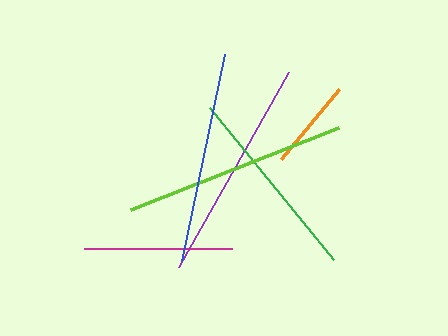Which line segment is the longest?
The purple line is the longest at approximately 224 pixels.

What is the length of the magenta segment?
The magenta segment is approximately 148 pixels long.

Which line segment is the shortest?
The orange line is the shortest at approximately 92 pixels.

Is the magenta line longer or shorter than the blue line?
The blue line is longer than the magenta line.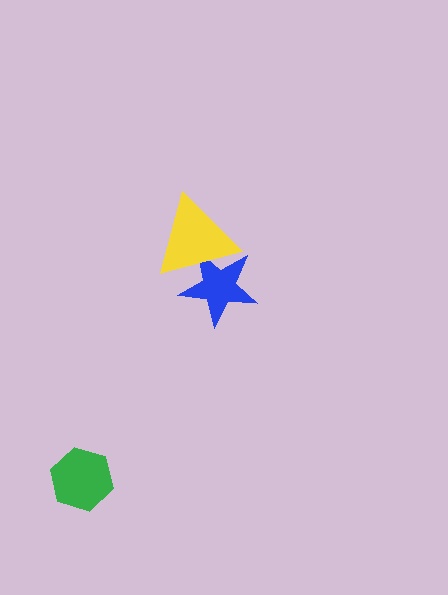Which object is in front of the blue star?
The yellow triangle is in front of the blue star.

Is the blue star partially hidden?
Yes, it is partially covered by another shape.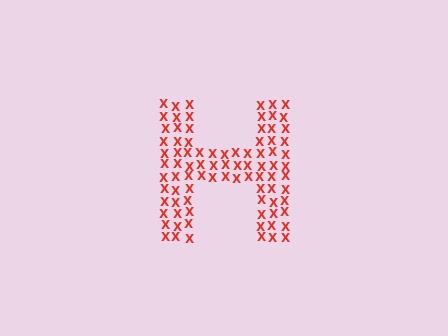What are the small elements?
The small elements are letter X's.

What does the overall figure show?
The overall figure shows the letter H.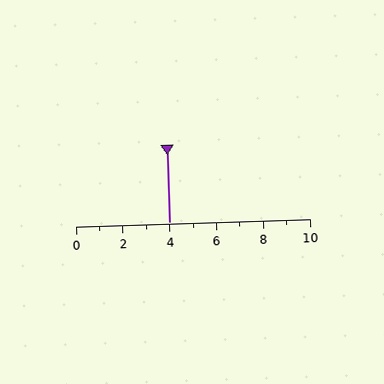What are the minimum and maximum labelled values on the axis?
The axis runs from 0 to 10.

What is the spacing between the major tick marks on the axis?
The major ticks are spaced 2 apart.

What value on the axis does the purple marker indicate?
The marker indicates approximately 4.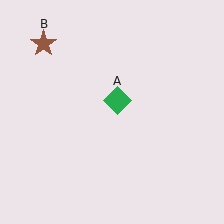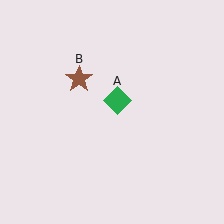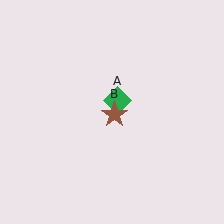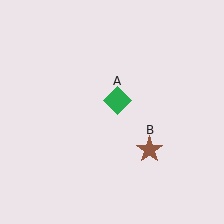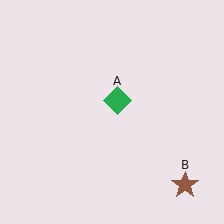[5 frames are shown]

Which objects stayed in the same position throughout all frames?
Green diamond (object A) remained stationary.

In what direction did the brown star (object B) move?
The brown star (object B) moved down and to the right.